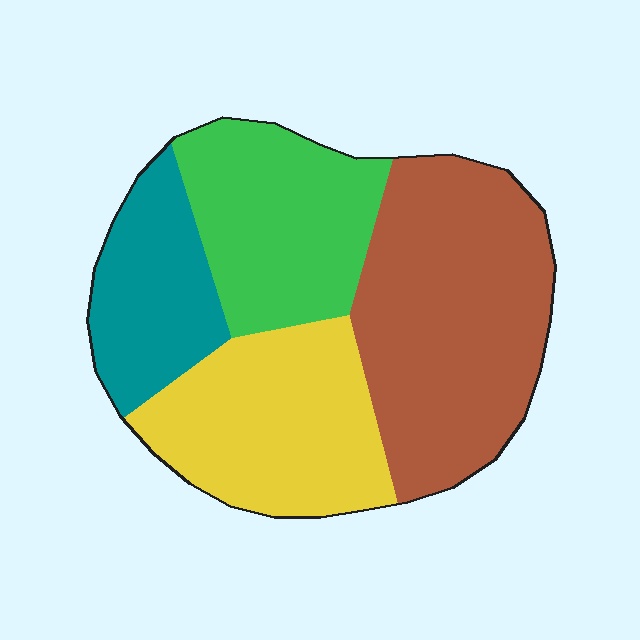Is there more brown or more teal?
Brown.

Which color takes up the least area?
Teal, at roughly 15%.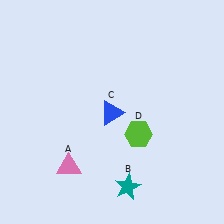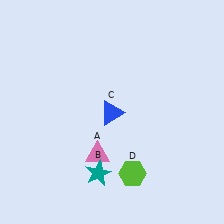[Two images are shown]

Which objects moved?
The objects that moved are: the pink triangle (A), the teal star (B), the lime hexagon (D).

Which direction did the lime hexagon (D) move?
The lime hexagon (D) moved down.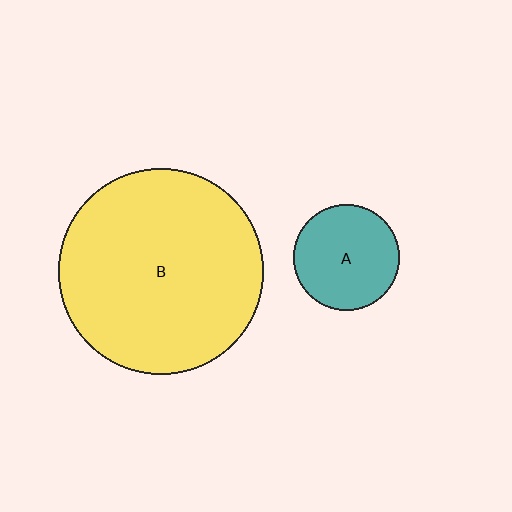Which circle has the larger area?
Circle B (yellow).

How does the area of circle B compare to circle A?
Approximately 3.7 times.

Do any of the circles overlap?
No, none of the circles overlap.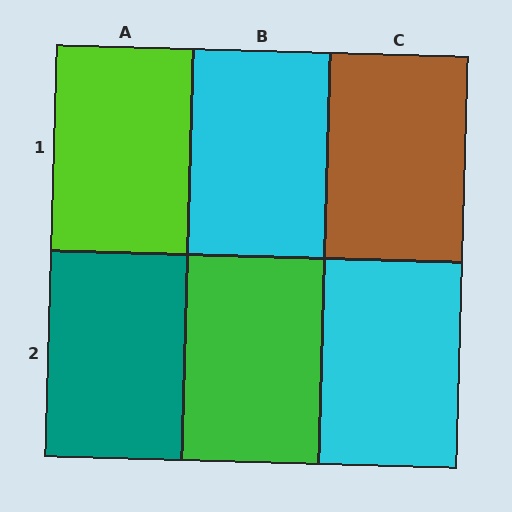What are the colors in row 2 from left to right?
Teal, green, cyan.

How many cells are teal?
1 cell is teal.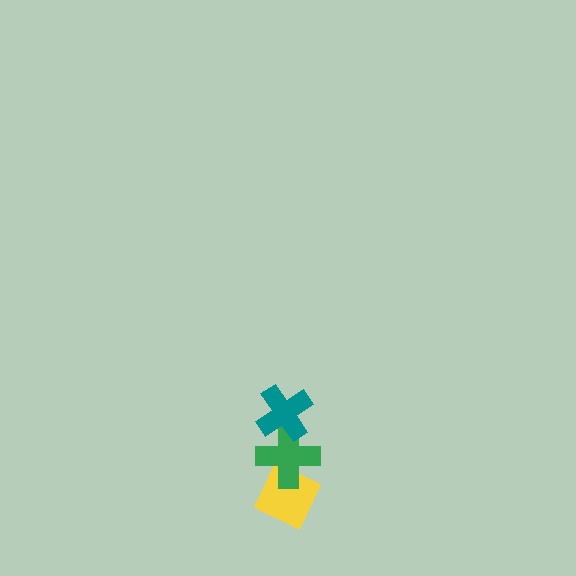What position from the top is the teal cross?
The teal cross is 1st from the top.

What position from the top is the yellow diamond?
The yellow diamond is 3rd from the top.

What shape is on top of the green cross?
The teal cross is on top of the green cross.